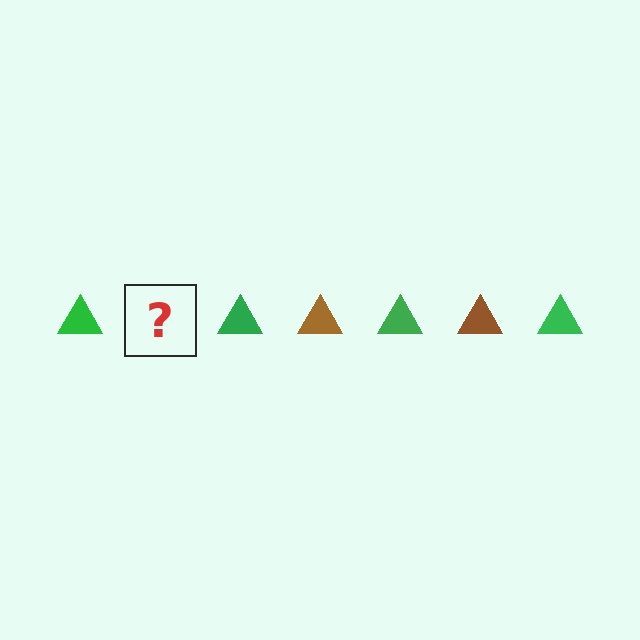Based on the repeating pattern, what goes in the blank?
The blank should be a brown triangle.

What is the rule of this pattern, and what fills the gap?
The rule is that the pattern cycles through green, brown triangles. The gap should be filled with a brown triangle.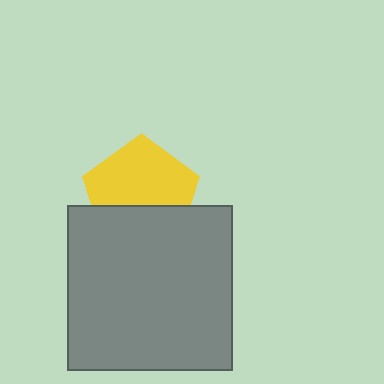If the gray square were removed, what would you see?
You would see the complete yellow pentagon.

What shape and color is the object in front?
The object in front is a gray square.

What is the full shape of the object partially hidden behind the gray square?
The partially hidden object is a yellow pentagon.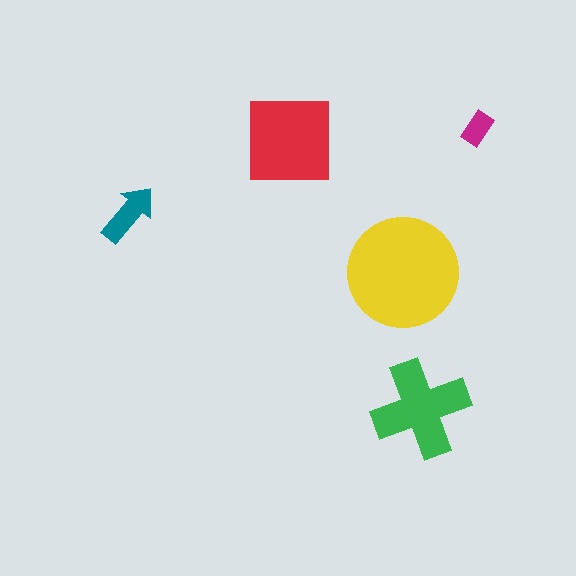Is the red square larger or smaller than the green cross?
Larger.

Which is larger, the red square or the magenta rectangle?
The red square.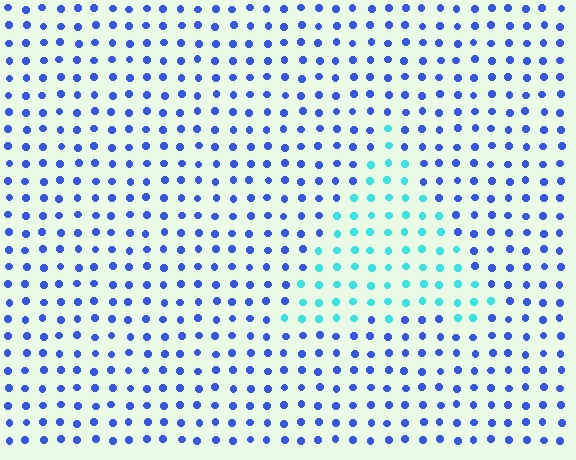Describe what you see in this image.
The image is filled with small blue elements in a uniform arrangement. A triangle-shaped region is visible where the elements are tinted to a slightly different hue, forming a subtle color boundary.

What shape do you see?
I see a triangle.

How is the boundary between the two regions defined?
The boundary is defined purely by a slight shift in hue (about 50 degrees). Spacing, size, and orientation are identical on both sides.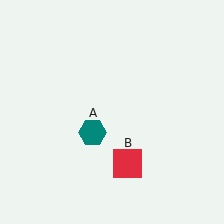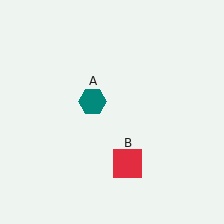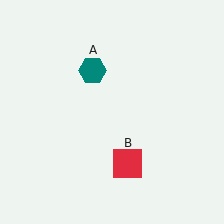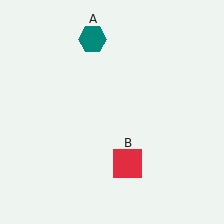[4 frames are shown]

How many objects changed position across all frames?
1 object changed position: teal hexagon (object A).